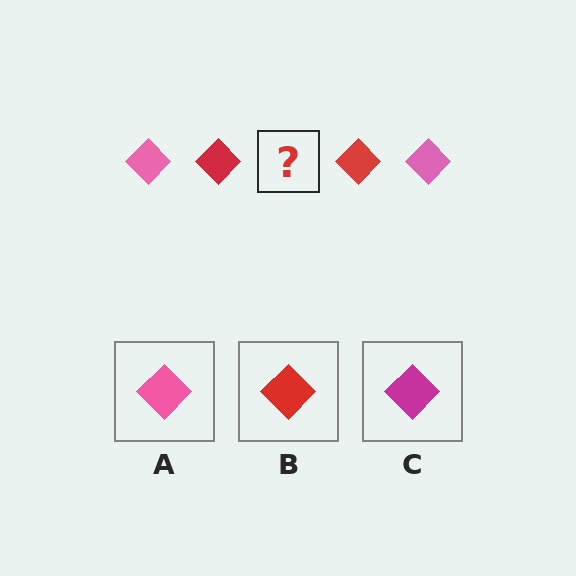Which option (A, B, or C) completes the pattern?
A.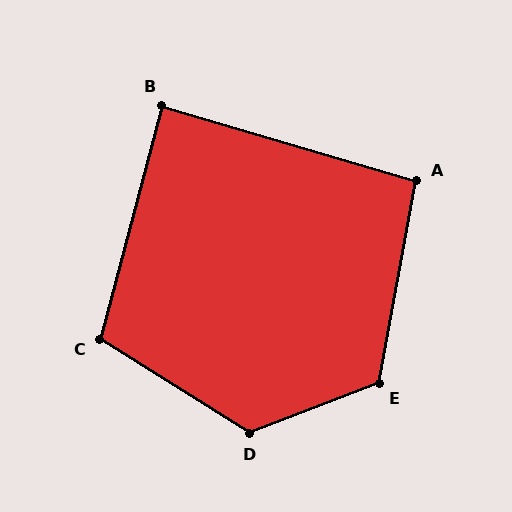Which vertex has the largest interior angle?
D, at approximately 127 degrees.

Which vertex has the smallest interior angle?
B, at approximately 89 degrees.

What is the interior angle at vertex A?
Approximately 96 degrees (obtuse).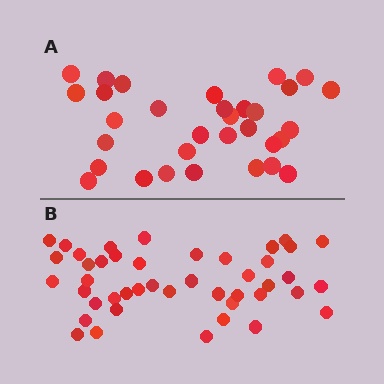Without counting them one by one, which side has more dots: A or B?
Region B (the bottom region) has more dots.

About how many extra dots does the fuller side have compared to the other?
Region B has roughly 12 or so more dots than region A.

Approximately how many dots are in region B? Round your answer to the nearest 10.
About 40 dots. (The exact count is 44, which rounds to 40.)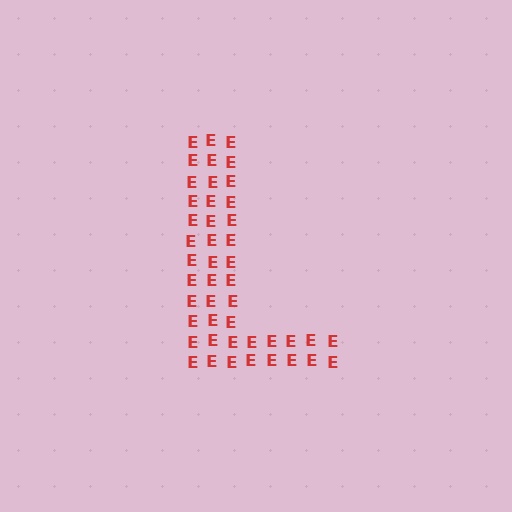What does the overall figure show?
The overall figure shows the letter L.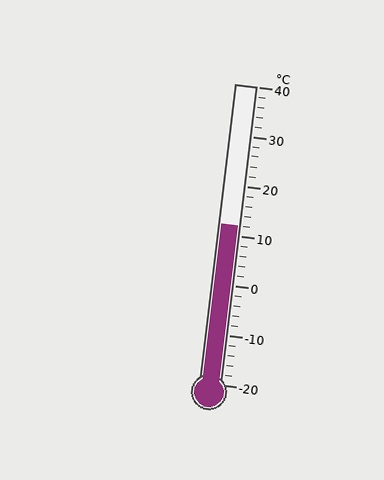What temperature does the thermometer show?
The thermometer shows approximately 12°C.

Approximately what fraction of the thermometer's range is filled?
The thermometer is filled to approximately 55% of its range.